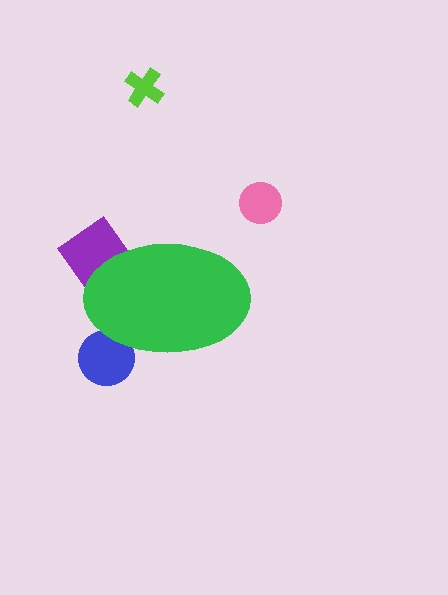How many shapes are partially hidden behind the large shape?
2 shapes are partially hidden.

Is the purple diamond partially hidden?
Yes, the purple diamond is partially hidden behind the green ellipse.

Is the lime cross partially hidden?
No, the lime cross is fully visible.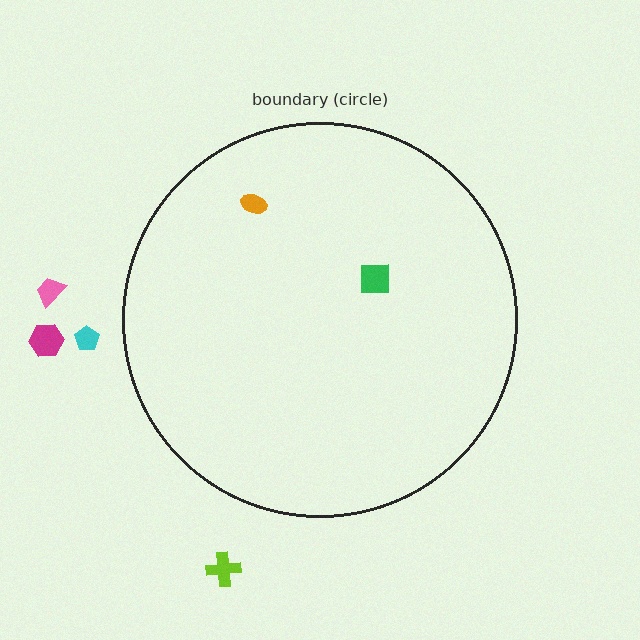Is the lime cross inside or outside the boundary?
Outside.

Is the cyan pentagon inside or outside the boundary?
Outside.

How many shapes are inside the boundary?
2 inside, 4 outside.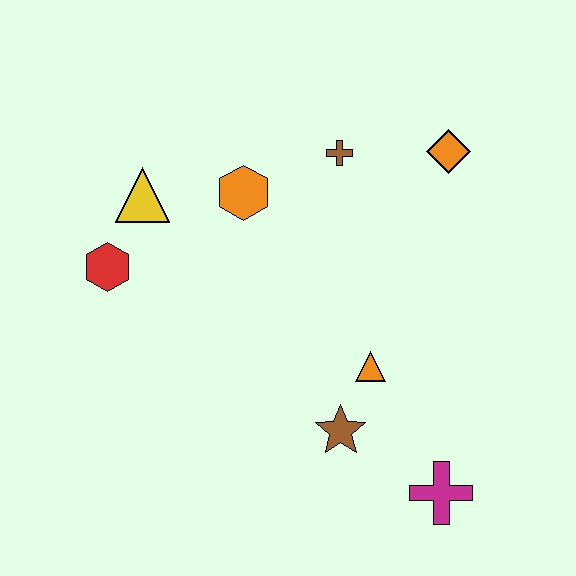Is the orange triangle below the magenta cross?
No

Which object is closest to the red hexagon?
The yellow triangle is closest to the red hexagon.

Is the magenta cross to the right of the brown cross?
Yes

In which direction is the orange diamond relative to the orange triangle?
The orange diamond is above the orange triangle.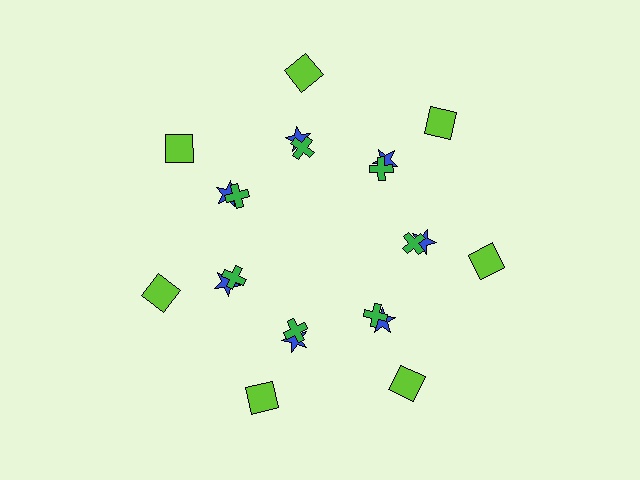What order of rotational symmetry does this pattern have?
This pattern has 7-fold rotational symmetry.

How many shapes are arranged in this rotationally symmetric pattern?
There are 21 shapes, arranged in 7 groups of 3.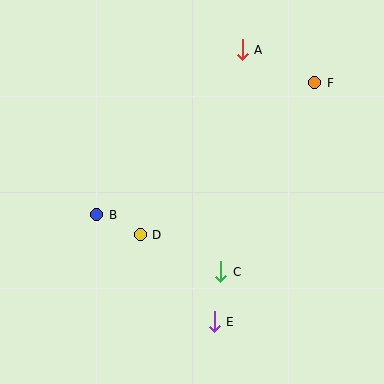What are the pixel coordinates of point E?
Point E is at (214, 322).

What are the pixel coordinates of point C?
Point C is at (221, 272).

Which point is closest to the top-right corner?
Point F is closest to the top-right corner.